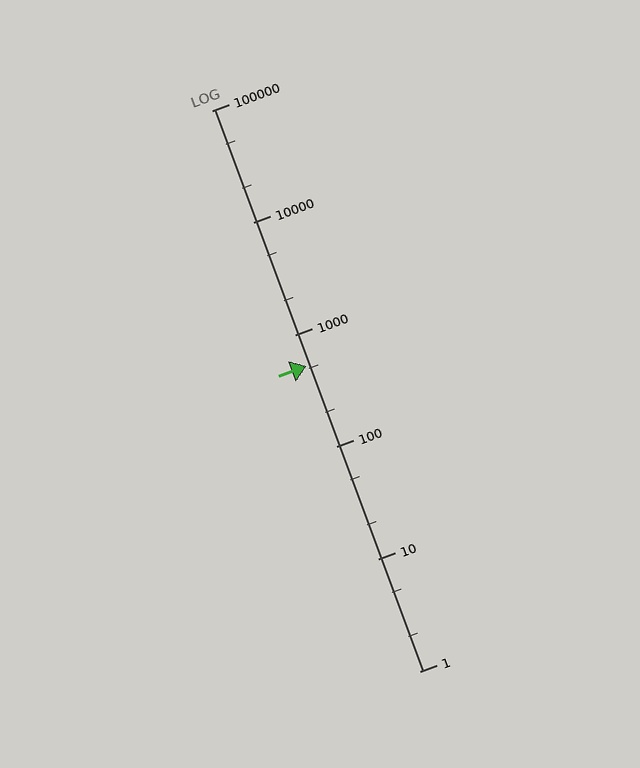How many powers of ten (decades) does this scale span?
The scale spans 5 decades, from 1 to 100000.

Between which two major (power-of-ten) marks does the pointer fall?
The pointer is between 100 and 1000.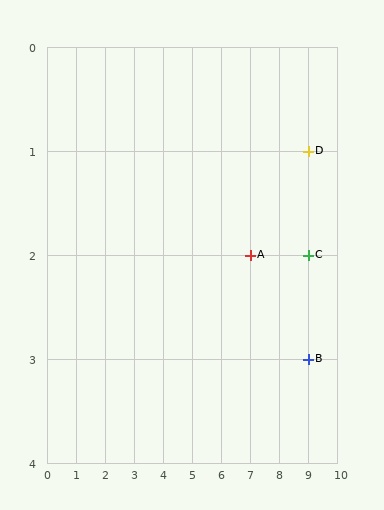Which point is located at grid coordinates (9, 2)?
Point C is at (9, 2).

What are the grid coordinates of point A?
Point A is at grid coordinates (7, 2).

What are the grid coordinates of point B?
Point B is at grid coordinates (9, 3).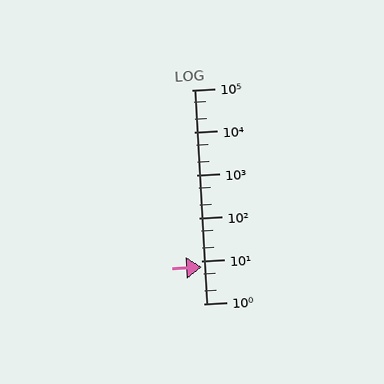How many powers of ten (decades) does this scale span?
The scale spans 5 decades, from 1 to 100000.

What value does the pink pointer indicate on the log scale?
The pointer indicates approximately 7.1.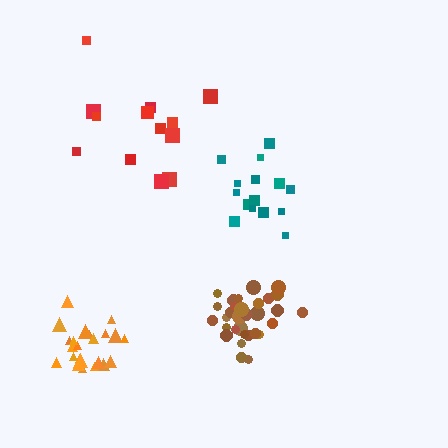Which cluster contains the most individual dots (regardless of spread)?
Brown (31).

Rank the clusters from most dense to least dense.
brown, orange, teal, red.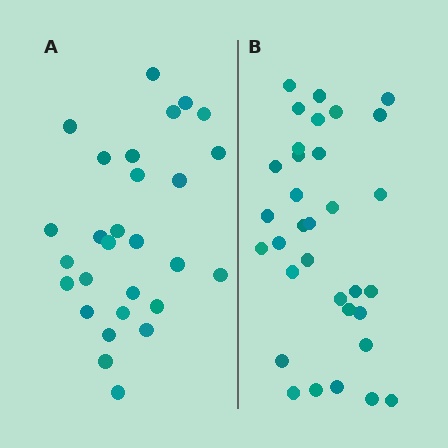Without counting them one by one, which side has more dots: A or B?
Region B (the right region) has more dots.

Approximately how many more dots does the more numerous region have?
Region B has about 5 more dots than region A.